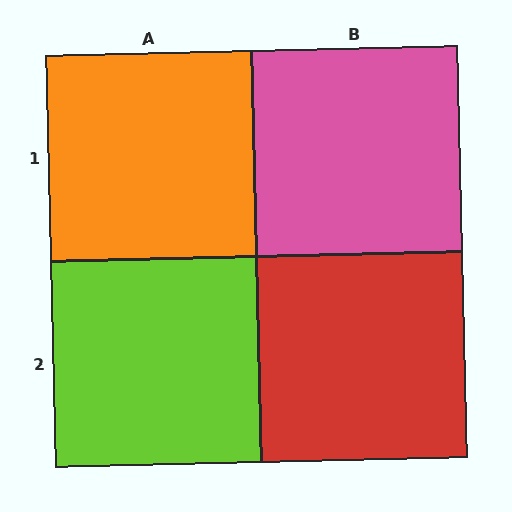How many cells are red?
1 cell is red.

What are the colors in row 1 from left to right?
Orange, pink.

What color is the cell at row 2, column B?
Red.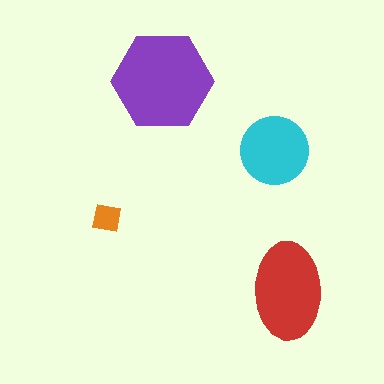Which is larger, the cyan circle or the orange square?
The cyan circle.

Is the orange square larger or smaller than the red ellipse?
Smaller.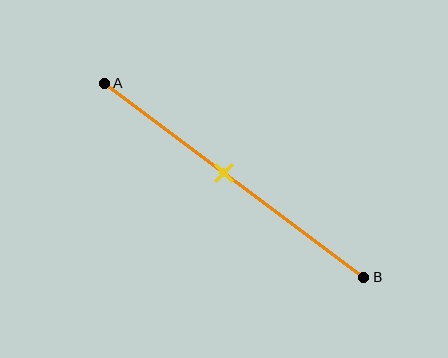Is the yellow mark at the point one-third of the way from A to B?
No, the mark is at about 45% from A, not at the 33% one-third point.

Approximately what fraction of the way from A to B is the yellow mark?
The yellow mark is approximately 45% of the way from A to B.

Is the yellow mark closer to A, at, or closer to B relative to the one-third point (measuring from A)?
The yellow mark is closer to point B than the one-third point of segment AB.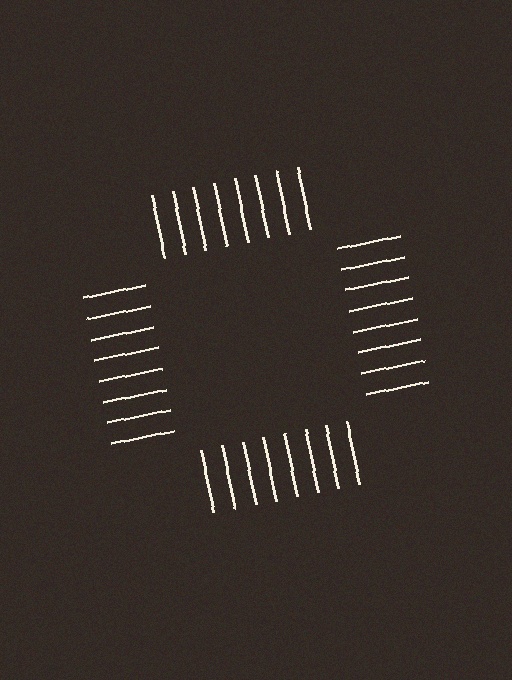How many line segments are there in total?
32 — 8 along each of the 4 edges.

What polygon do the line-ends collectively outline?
An illusory square — the line segments terminate on its edges but no continuous stroke is drawn.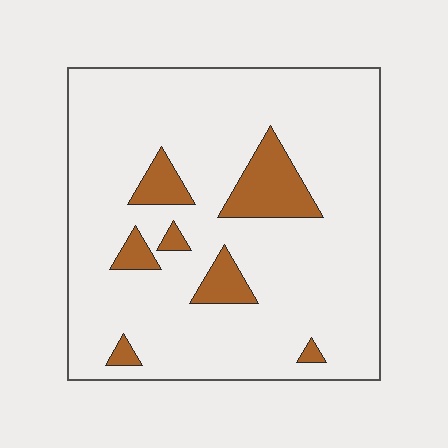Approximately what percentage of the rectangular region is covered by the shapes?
Approximately 10%.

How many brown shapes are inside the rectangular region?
7.